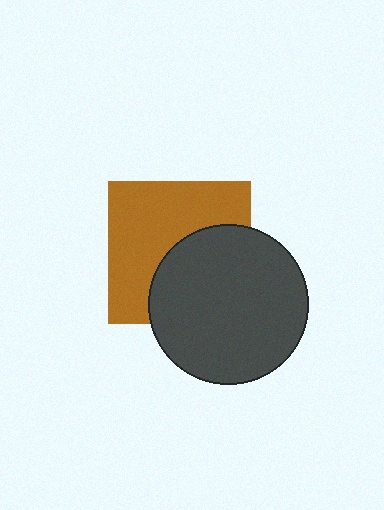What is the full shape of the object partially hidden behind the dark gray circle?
The partially hidden object is a brown square.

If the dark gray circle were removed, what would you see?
You would see the complete brown square.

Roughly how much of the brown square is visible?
About half of it is visible (roughly 57%).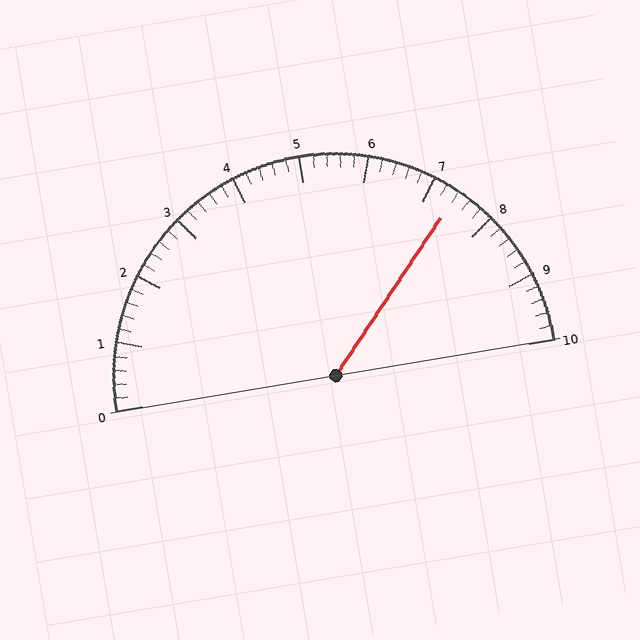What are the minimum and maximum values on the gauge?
The gauge ranges from 0 to 10.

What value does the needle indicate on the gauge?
The needle indicates approximately 7.4.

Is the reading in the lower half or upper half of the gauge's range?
The reading is in the upper half of the range (0 to 10).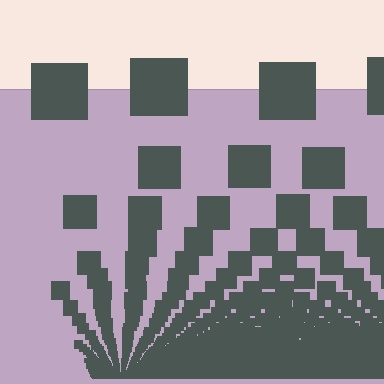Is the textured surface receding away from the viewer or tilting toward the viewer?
The surface appears to tilt toward the viewer. Texture elements get larger and sparser toward the top.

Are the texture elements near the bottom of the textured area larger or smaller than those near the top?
Smaller. The gradient is inverted — elements near the bottom are smaller and denser.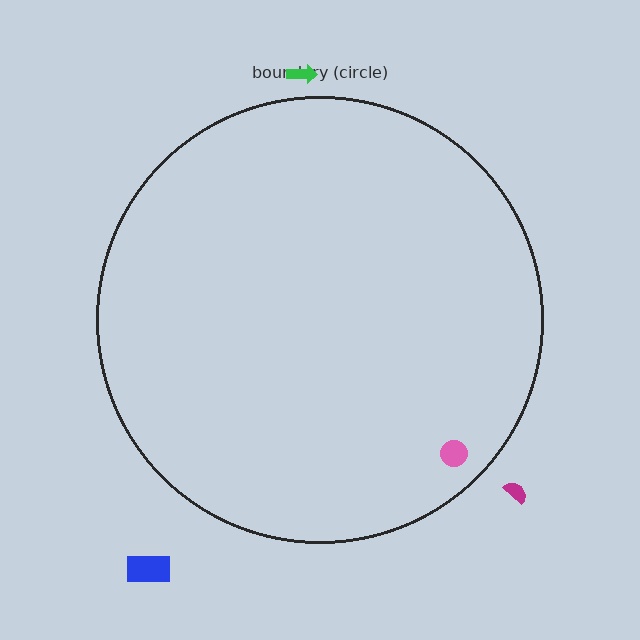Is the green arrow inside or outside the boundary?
Outside.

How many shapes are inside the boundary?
1 inside, 3 outside.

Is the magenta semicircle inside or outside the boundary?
Outside.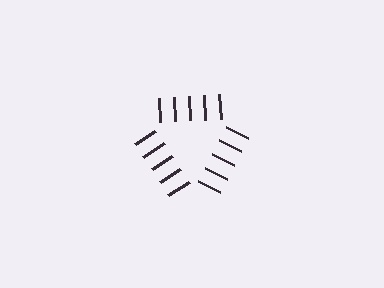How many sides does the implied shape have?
3 sides — the line-ends trace a triangle.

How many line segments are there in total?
15 — 5 along each of the 3 edges.